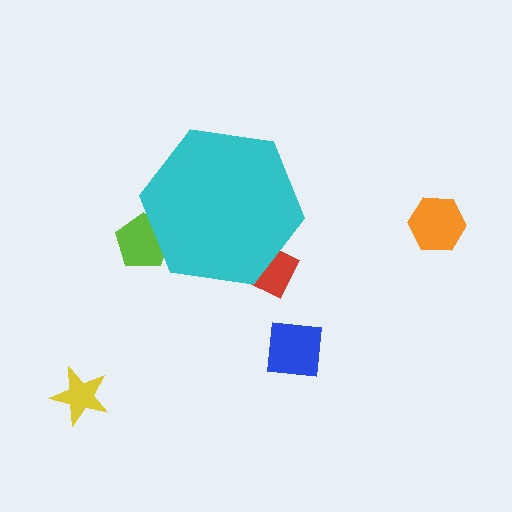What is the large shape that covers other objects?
A cyan hexagon.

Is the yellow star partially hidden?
No, the yellow star is fully visible.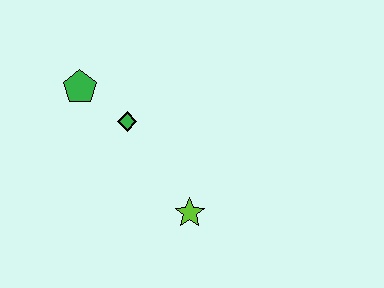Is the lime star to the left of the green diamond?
No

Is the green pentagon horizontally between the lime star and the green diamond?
No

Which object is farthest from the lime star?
The green pentagon is farthest from the lime star.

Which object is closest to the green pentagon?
The green diamond is closest to the green pentagon.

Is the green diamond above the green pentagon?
No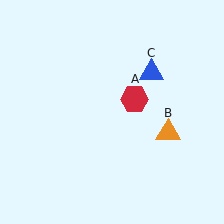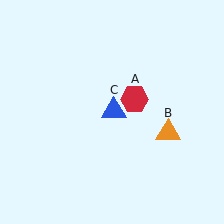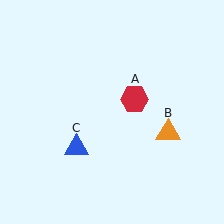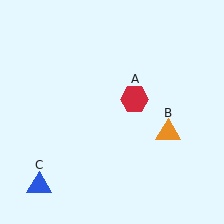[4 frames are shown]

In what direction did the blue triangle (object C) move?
The blue triangle (object C) moved down and to the left.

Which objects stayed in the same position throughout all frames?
Red hexagon (object A) and orange triangle (object B) remained stationary.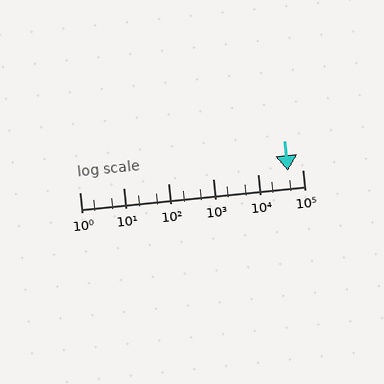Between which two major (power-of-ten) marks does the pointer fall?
The pointer is between 10000 and 100000.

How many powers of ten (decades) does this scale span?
The scale spans 5 decades, from 1 to 100000.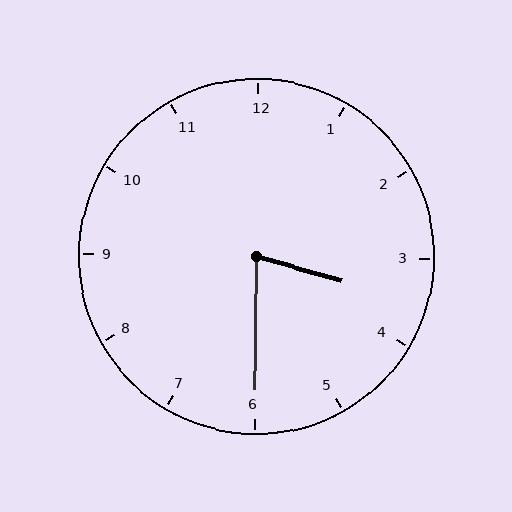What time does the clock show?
3:30.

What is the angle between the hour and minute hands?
Approximately 75 degrees.